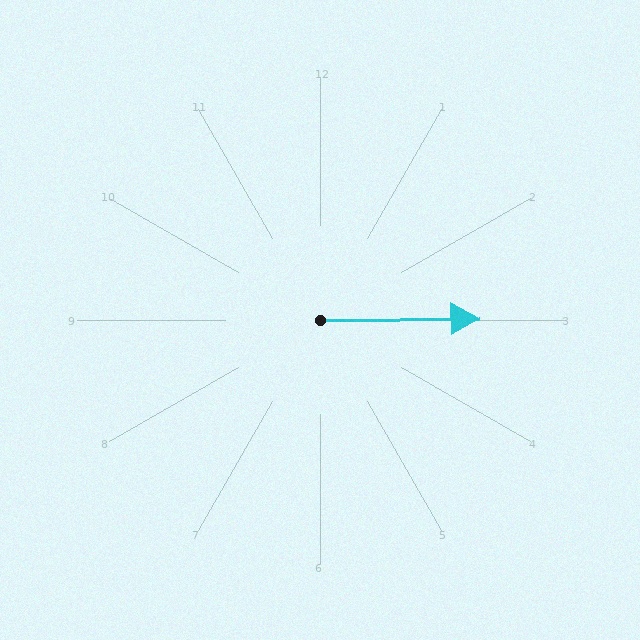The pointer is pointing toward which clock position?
Roughly 3 o'clock.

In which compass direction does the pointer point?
East.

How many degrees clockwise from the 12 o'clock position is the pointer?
Approximately 90 degrees.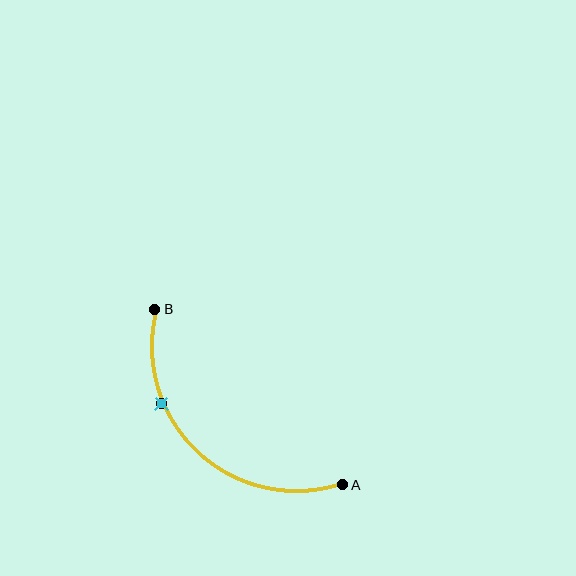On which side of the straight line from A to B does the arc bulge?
The arc bulges below and to the left of the straight line connecting A and B.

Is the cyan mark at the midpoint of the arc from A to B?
No. The cyan mark lies on the arc but is closer to endpoint B. The arc midpoint would be at the point on the curve equidistant along the arc from both A and B.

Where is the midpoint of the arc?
The arc midpoint is the point on the curve farthest from the straight line joining A and B. It sits below and to the left of that line.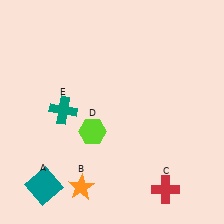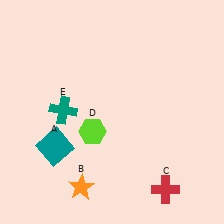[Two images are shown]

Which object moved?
The teal square (A) moved up.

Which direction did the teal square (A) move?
The teal square (A) moved up.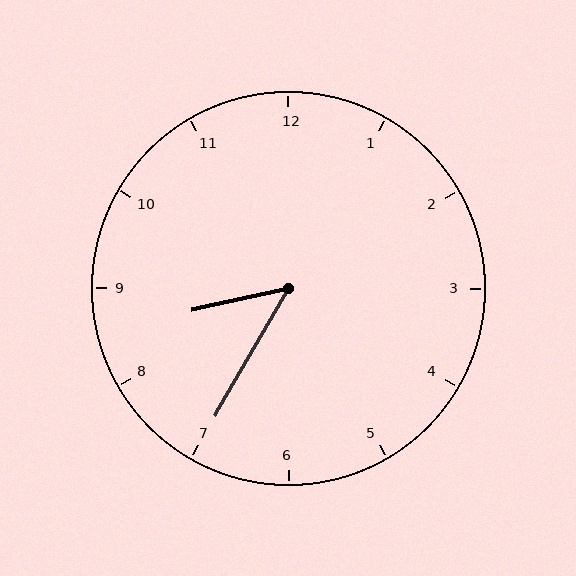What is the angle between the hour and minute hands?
Approximately 48 degrees.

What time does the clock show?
8:35.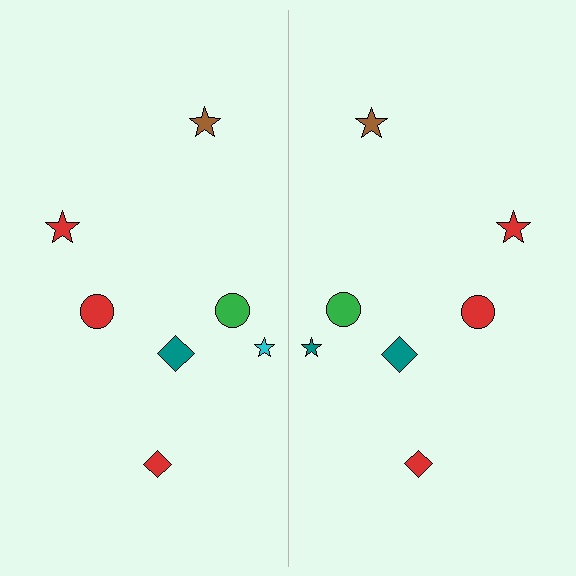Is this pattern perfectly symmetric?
No, the pattern is not perfectly symmetric. The teal star on the right side breaks the symmetry — its mirror counterpart is cyan.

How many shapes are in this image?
There are 14 shapes in this image.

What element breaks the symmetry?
The teal star on the right side breaks the symmetry — its mirror counterpart is cyan.